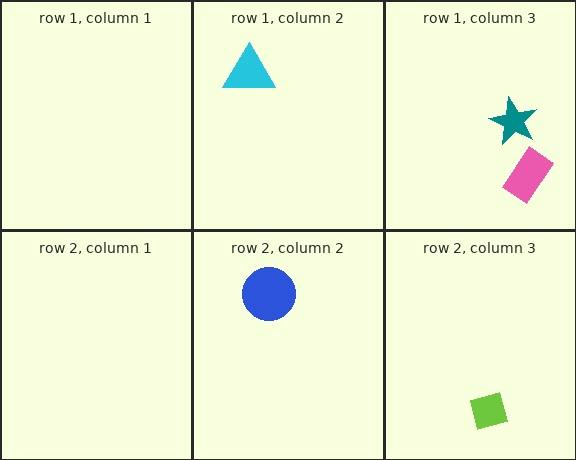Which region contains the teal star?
The row 1, column 3 region.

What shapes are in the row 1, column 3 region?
The pink rectangle, the teal star.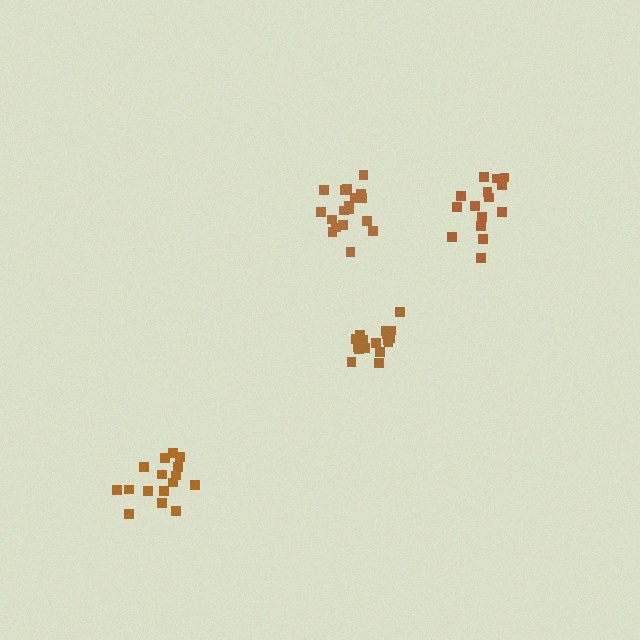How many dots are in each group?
Group 1: 17 dots, Group 2: 15 dots, Group 3: 16 dots, Group 4: 19 dots (67 total).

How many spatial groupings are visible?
There are 4 spatial groupings.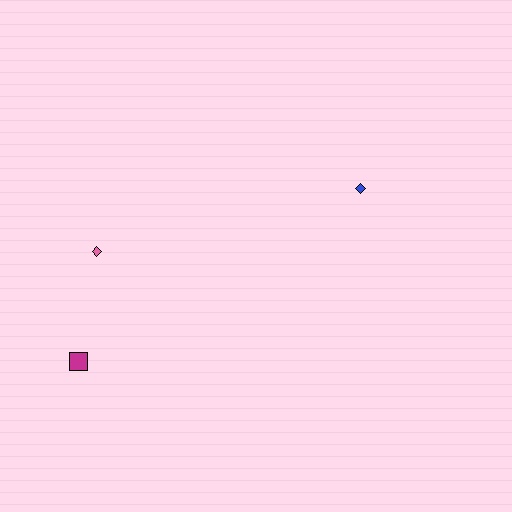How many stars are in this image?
There are no stars.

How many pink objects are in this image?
There is 1 pink object.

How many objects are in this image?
There are 3 objects.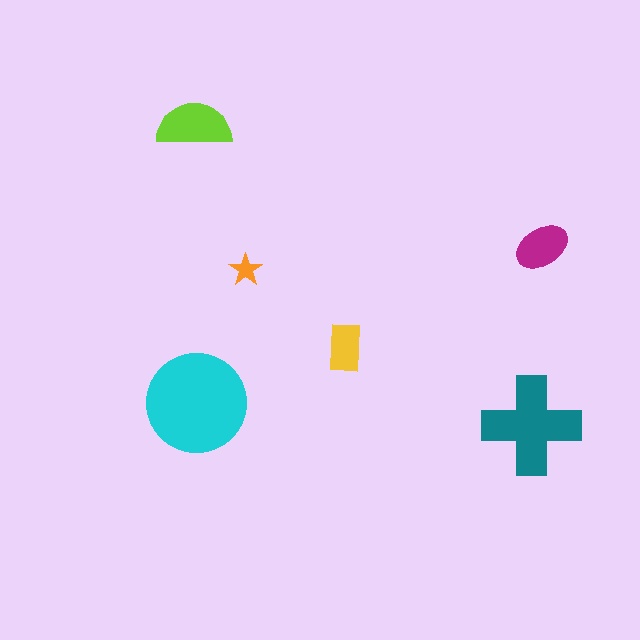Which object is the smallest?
The orange star.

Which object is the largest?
The cyan circle.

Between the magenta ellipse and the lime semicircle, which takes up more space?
The lime semicircle.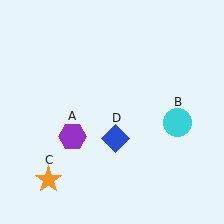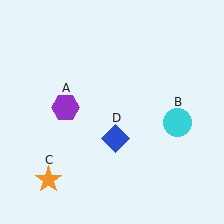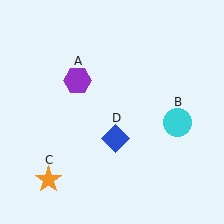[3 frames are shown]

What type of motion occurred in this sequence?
The purple hexagon (object A) rotated clockwise around the center of the scene.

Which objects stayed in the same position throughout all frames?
Cyan circle (object B) and orange star (object C) and blue diamond (object D) remained stationary.